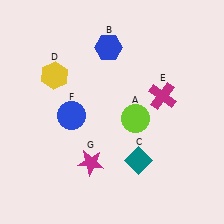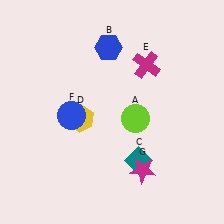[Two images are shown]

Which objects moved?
The objects that moved are: the yellow hexagon (D), the magenta cross (E), the magenta star (G).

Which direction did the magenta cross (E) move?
The magenta cross (E) moved up.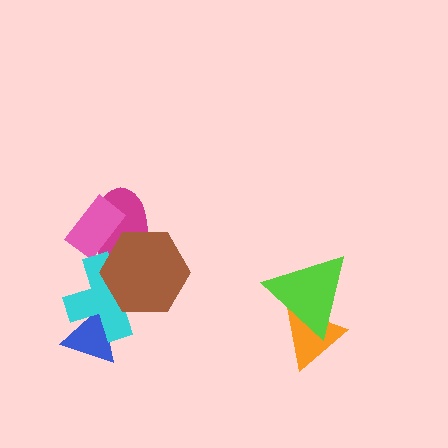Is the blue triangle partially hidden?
Yes, it is partially covered by another shape.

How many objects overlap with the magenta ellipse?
3 objects overlap with the magenta ellipse.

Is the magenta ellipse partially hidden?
Yes, it is partially covered by another shape.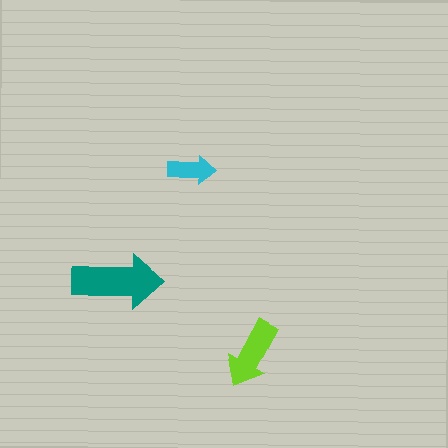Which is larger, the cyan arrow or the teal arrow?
The teal one.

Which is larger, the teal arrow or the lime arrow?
The teal one.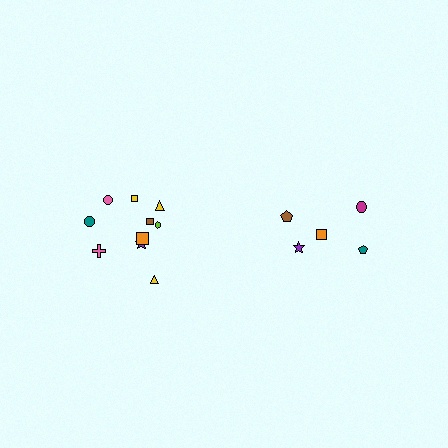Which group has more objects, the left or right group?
The left group.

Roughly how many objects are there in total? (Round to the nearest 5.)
Roughly 15 objects in total.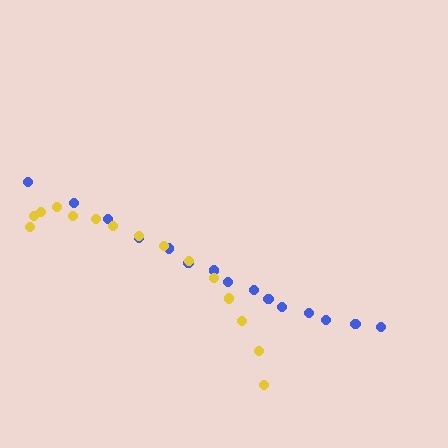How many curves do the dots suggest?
There are 2 distinct paths.